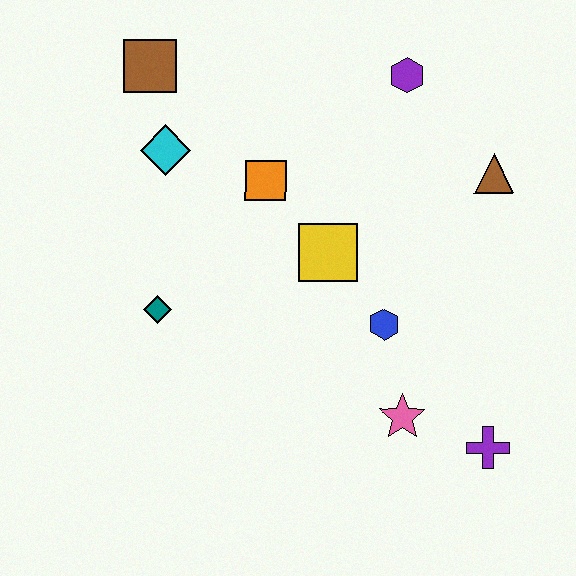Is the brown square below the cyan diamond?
No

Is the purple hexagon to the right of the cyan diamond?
Yes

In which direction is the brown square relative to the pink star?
The brown square is above the pink star.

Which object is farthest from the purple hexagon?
The purple cross is farthest from the purple hexagon.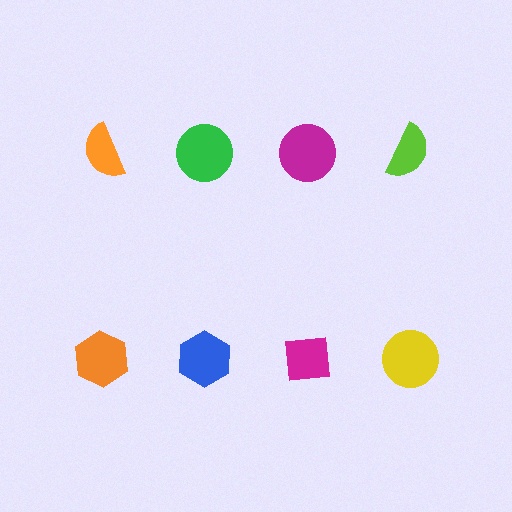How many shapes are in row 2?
4 shapes.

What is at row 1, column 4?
A lime semicircle.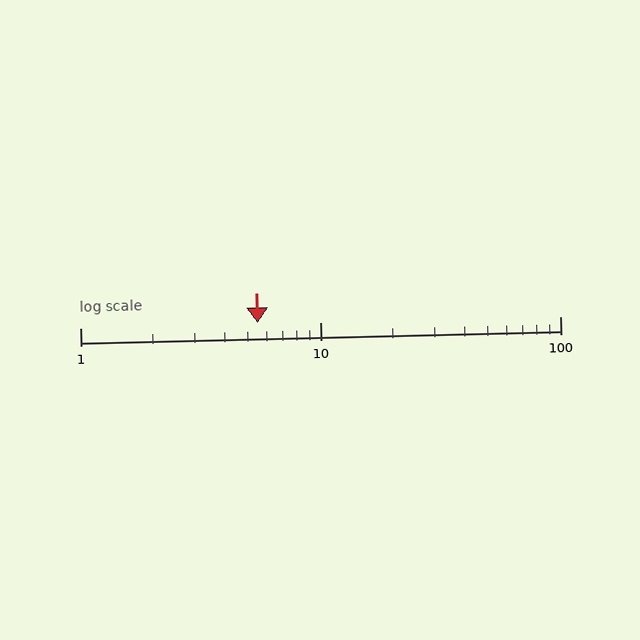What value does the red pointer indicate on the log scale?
The pointer indicates approximately 5.5.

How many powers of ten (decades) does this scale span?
The scale spans 2 decades, from 1 to 100.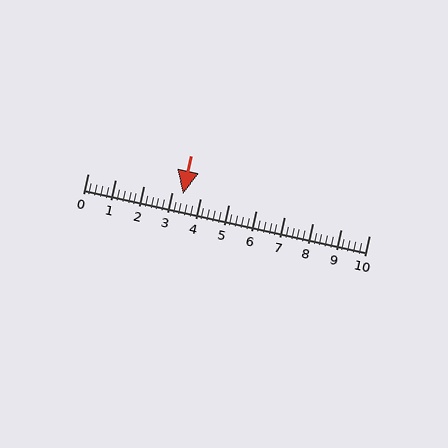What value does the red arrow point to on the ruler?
The red arrow points to approximately 3.4.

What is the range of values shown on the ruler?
The ruler shows values from 0 to 10.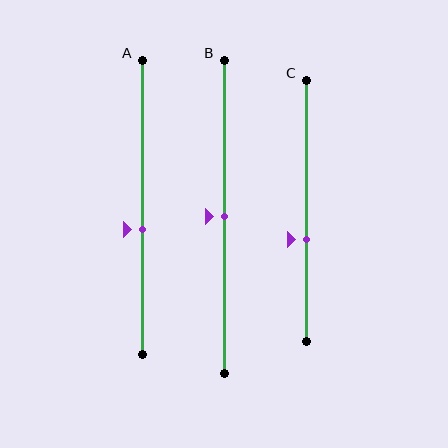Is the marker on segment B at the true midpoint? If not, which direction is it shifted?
Yes, the marker on segment B is at the true midpoint.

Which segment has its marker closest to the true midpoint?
Segment B has its marker closest to the true midpoint.